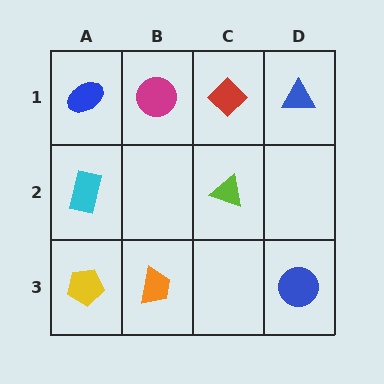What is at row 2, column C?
A lime triangle.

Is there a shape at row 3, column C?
No, that cell is empty.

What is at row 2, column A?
A cyan rectangle.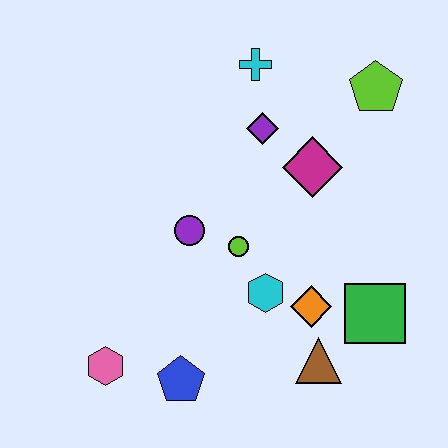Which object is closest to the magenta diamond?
The purple diamond is closest to the magenta diamond.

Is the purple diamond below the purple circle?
No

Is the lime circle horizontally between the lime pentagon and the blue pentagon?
Yes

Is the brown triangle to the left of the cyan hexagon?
No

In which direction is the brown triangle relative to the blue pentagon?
The brown triangle is to the right of the blue pentagon.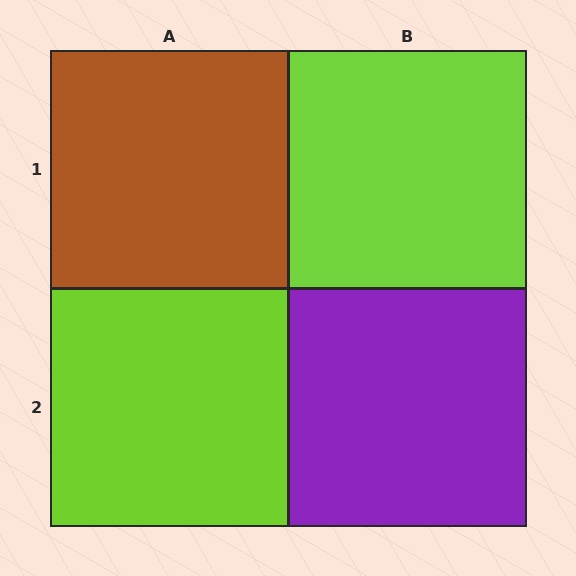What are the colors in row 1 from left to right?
Brown, lime.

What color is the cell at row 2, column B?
Purple.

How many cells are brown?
1 cell is brown.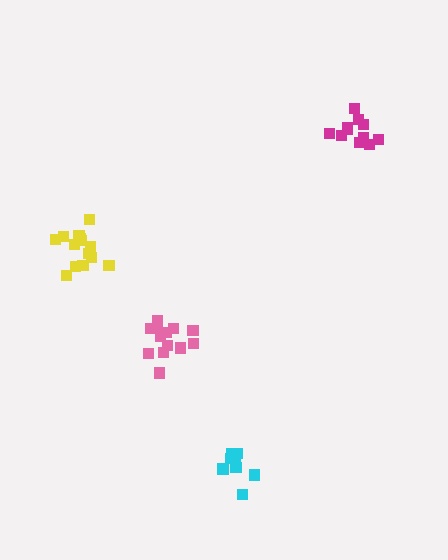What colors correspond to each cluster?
The clusters are colored: pink, cyan, magenta, yellow.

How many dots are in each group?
Group 1: 13 dots, Group 2: 9 dots, Group 3: 11 dots, Group 4: 14 dots (47 total).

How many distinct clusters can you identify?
There are 4 distinct clusters.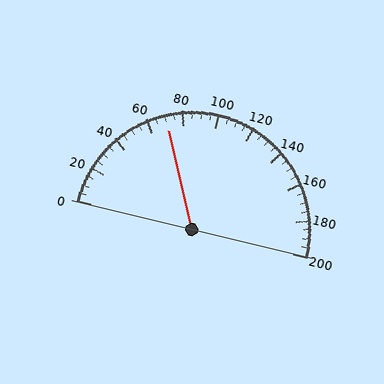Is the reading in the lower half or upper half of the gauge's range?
The reading is in the lower half of the range (0 to 200).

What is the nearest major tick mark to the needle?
The nearest major tick mark is 80.